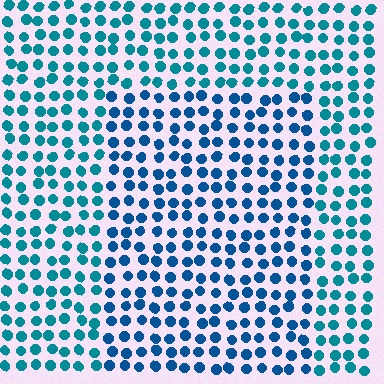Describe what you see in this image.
The image is filled with small teal elements in a uniform arrangement. A rectangle-shaped region is visible where the elements are tinted to a slightly different hue, forming a subtle color boundary.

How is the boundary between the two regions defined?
The boundary is defined purely by a slight shift in hue (about 23 degrees). Spacing, size, and orientation are identical on both sides.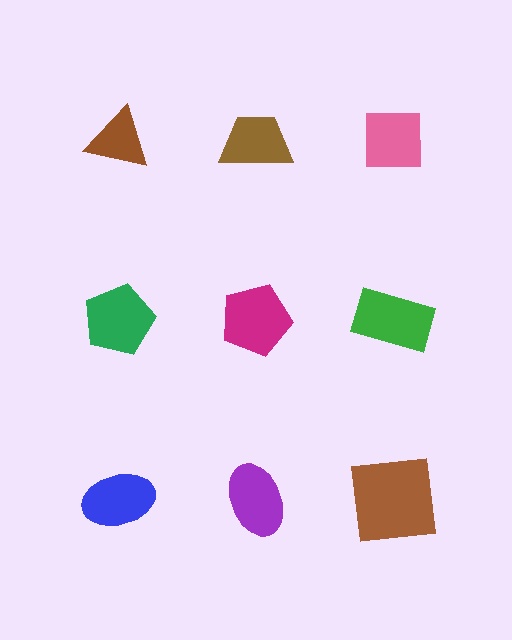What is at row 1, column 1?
A brown triangle.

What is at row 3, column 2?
A purple ellipse.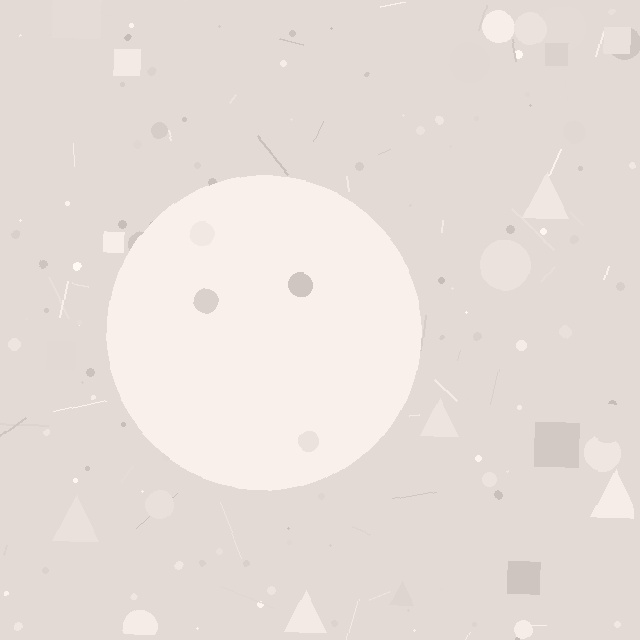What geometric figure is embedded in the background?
A circle is embedded in the background.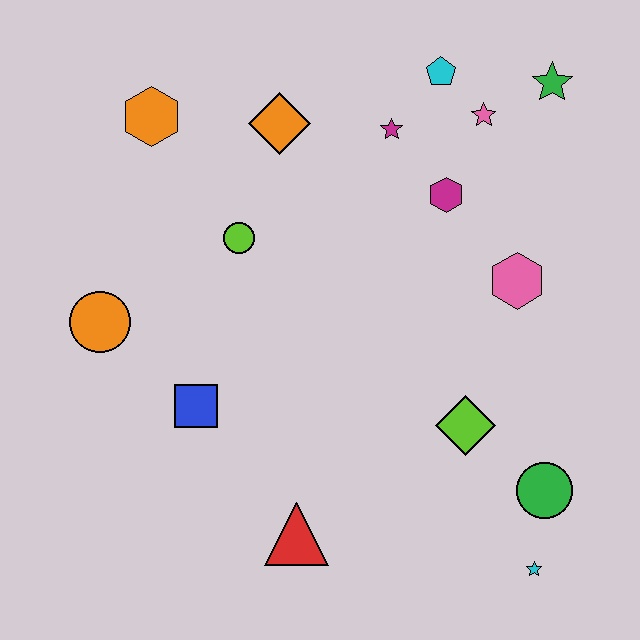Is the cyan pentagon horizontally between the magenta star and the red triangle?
No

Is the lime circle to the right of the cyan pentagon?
No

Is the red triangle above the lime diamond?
No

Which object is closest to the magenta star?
The cyan pentagon is closest to the magenta star.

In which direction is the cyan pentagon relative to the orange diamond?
The cyan pentagon is to the right of the orange diamond.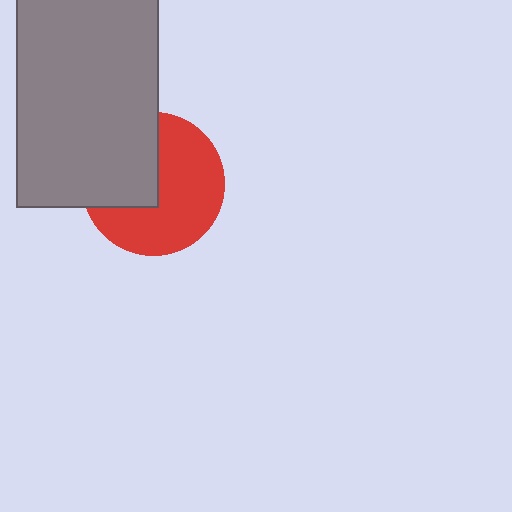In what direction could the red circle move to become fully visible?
The red circle could move right. That would shift it out from behind the gray rectangle entirely.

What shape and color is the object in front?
The object in front is a gray rectangle.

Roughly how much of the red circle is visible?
About half of it is visible (roughly 61%).